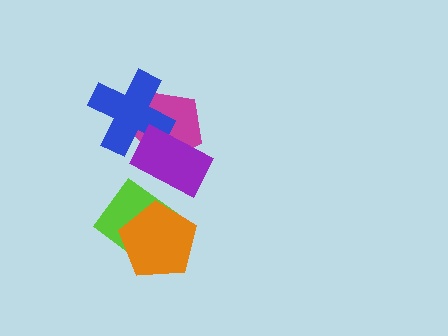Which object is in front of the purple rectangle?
The lime diamond is in front of the purple rectangle.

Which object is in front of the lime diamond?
The orange pentagon is in front of the lime diamond.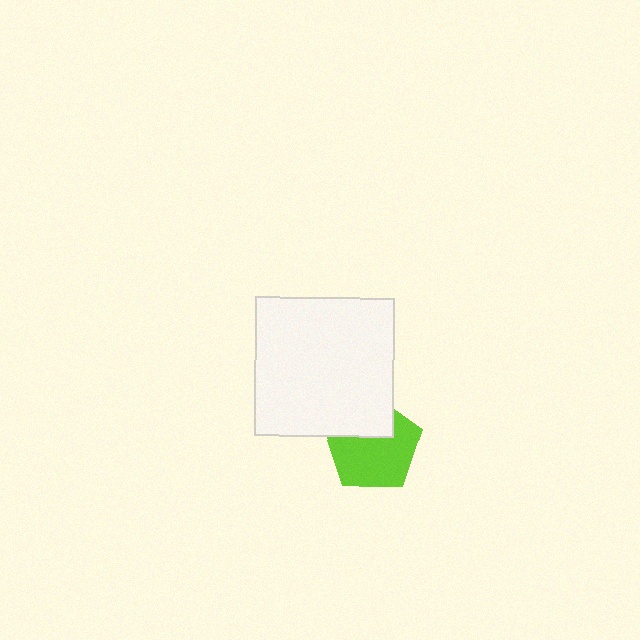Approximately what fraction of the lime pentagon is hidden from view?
Roughly 33% of the lime pentagon is hidden behind the white square.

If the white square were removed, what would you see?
You would see the complete lime pentagon.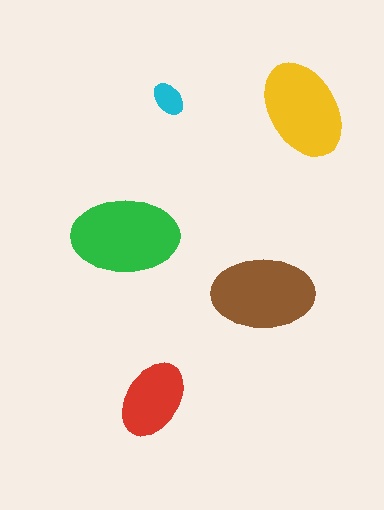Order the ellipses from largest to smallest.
the green one, the brown one, the yellow one, the red one, the cyan one.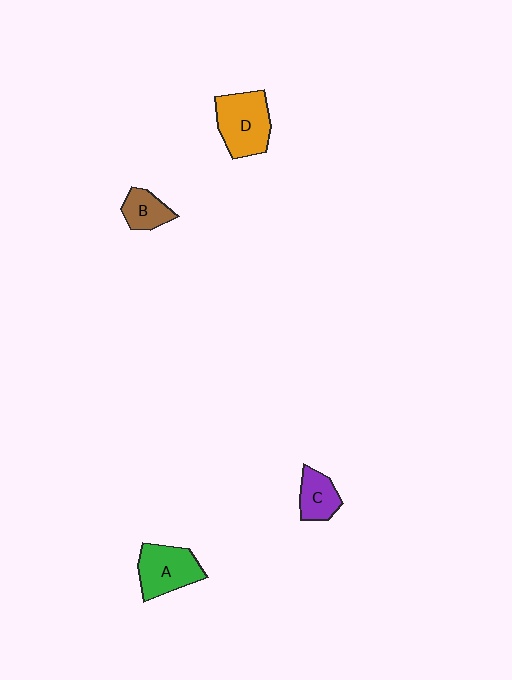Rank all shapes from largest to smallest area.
From largest to smallest: D (orange), A (green), C (purple), B (brown).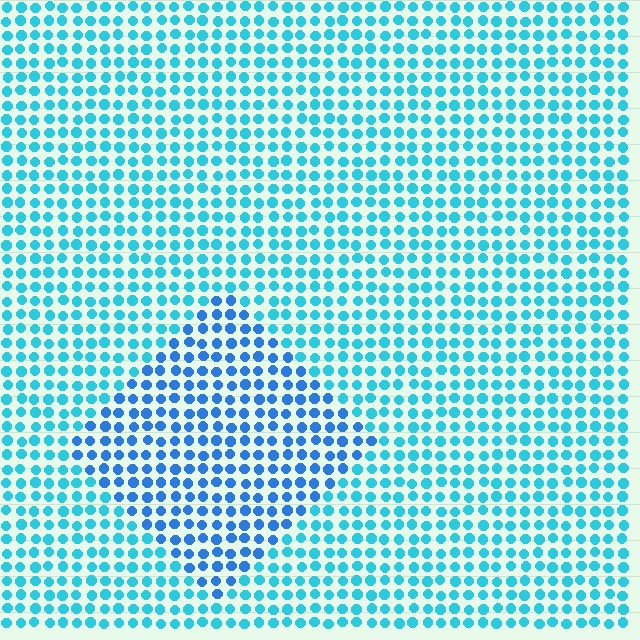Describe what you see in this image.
The image is filled with small cyan elements in a uniform arrangement. A diamond-shaped region is visible where the elements are tinted to a slightly different hue, forming a subtle color boundary.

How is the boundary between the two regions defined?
The boundary is defined purely by a slight shift in hue (about 27 degrees). Spacing, size, and orientation are identical on both sides.